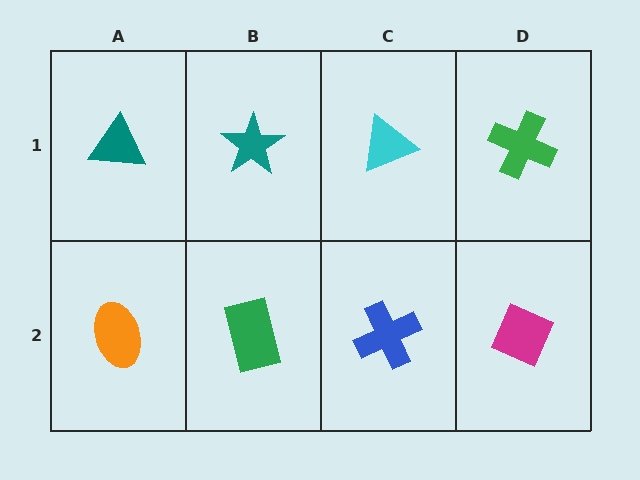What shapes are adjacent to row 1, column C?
A blue cross (row 2, column C), a teal star (row 1, column B), a green cross (row 1, column D).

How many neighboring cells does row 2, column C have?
3.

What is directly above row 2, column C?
A cyan triangle.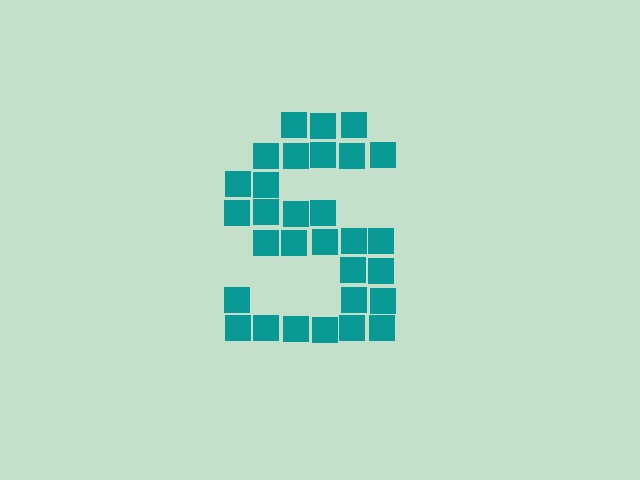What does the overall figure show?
The overall figure shows the letter S.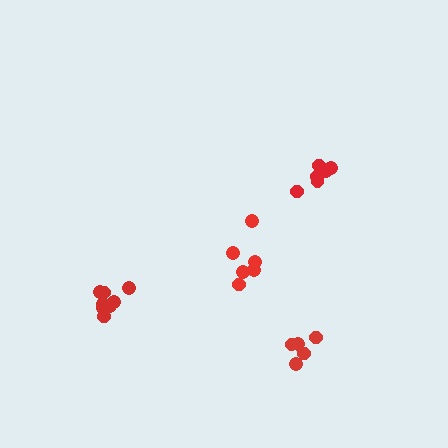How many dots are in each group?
Group 1: 5 dots, Group 2: 6 dots, Group 3: 6 dots, Group 4: 10 dots (27 total).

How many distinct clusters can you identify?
There are 4 distinct clusters.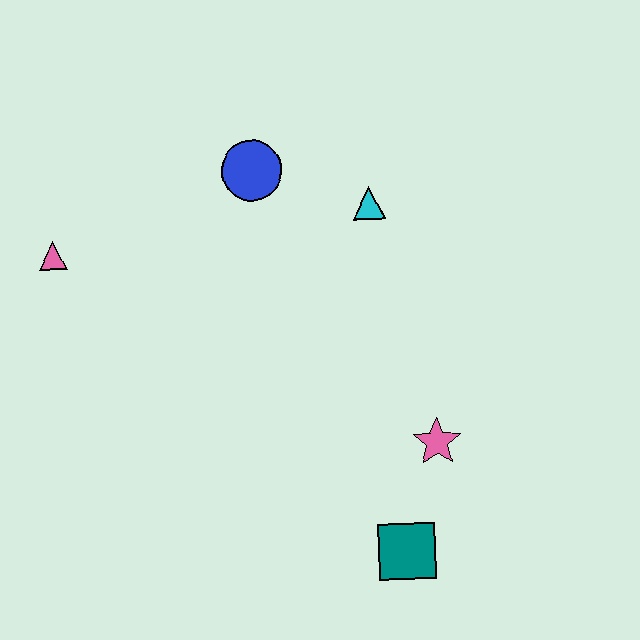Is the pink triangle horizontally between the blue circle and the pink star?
No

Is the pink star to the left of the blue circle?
No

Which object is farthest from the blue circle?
The teal square is farthest from the blue circle.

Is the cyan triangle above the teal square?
Yes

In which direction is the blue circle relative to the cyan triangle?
The blue circle is to the left of the cyan triangle.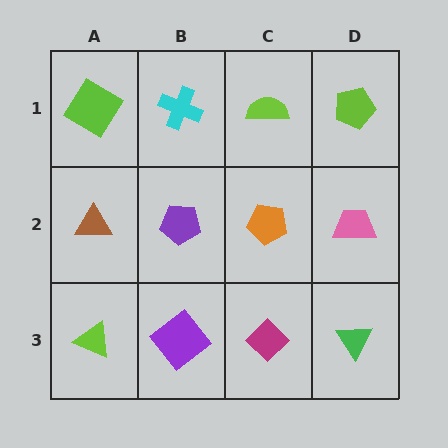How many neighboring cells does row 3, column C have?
3.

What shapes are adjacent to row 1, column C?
An orange pentagon (row 2, column C), a cyan cross (row 1, column B), a lime pentagon (row 1, column D).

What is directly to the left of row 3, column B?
A lime triangle.